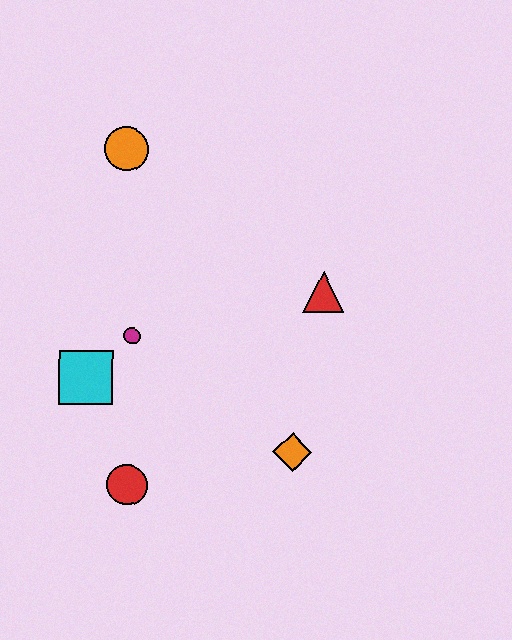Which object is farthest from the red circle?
The orange circle is farthest from the red circle.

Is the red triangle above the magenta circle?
Yes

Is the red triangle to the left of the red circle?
No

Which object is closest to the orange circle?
The magenta circle is closest to the orange circle.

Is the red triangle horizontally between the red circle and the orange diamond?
No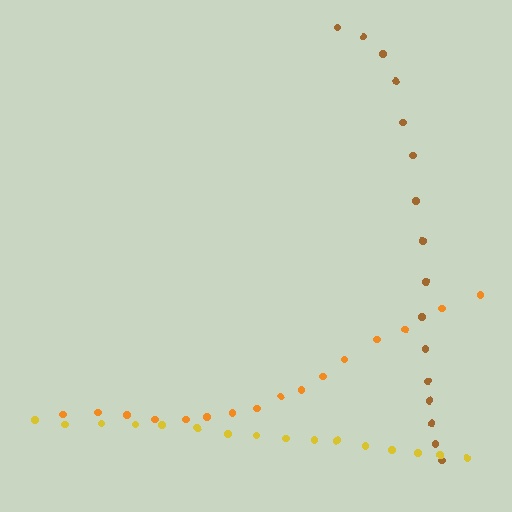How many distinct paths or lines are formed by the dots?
There are 3 distinct paths.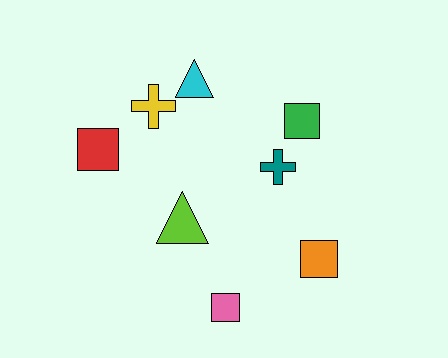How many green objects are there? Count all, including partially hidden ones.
There is 1 green object.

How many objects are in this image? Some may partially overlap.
There are 8 objects.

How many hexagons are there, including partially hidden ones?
There are no hexagons.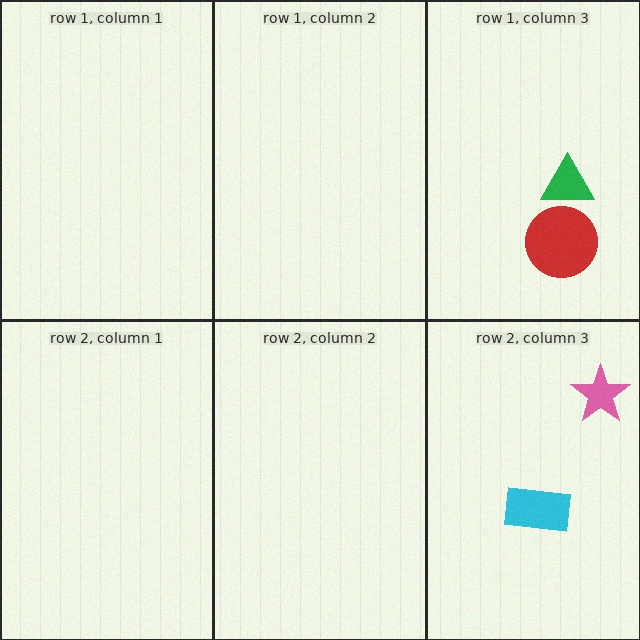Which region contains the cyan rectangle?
The row 2, column 3 region.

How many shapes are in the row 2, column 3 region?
2.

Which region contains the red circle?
The row 1, column 3 region.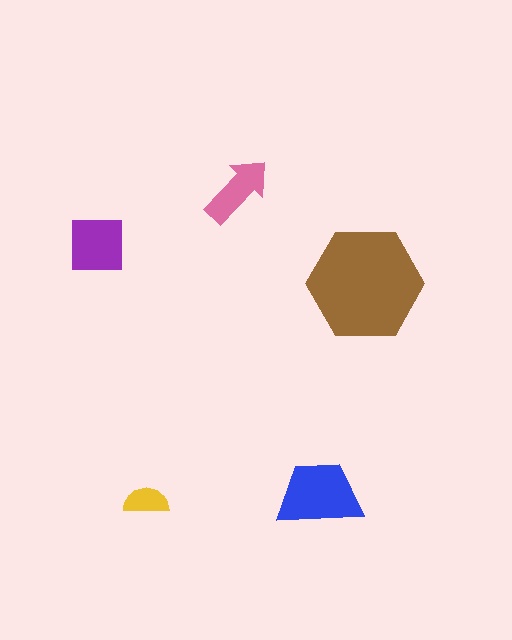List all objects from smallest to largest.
The yellow semicircle, the pink arrow, the purple square, the blue trapezoid, the brown hexagon.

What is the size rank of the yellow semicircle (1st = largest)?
5th.